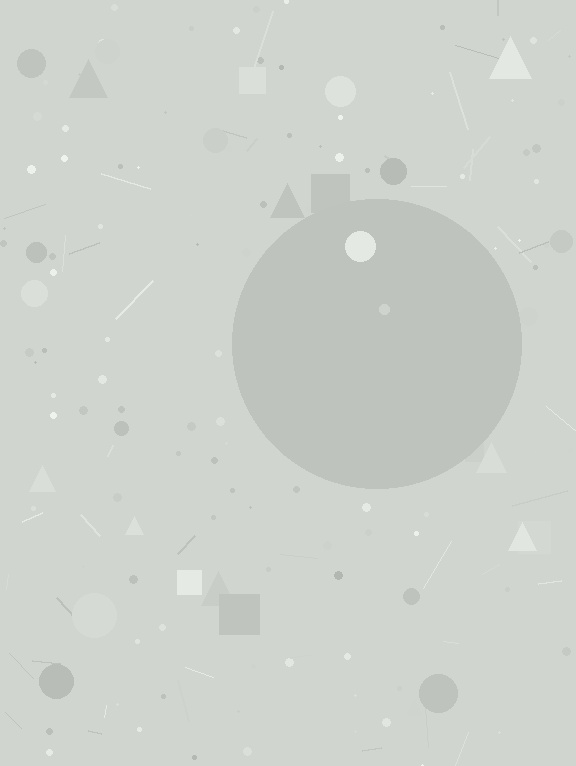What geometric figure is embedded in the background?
A circle is embedded in the background.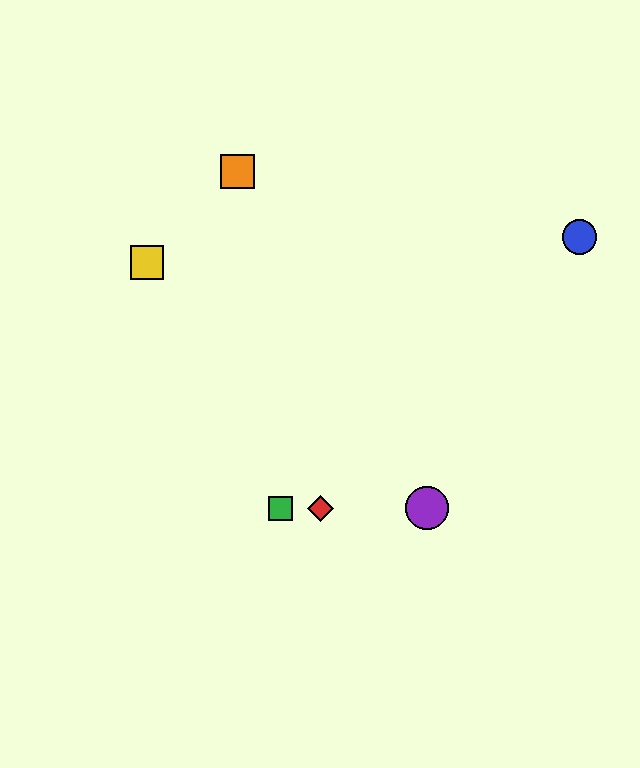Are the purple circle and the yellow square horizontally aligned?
No, the purple circle is at y≈508 and the yellow square is at y≈262.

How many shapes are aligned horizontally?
3 shapes (the red diamond, the green square, the purple circle) are aligned horizontally.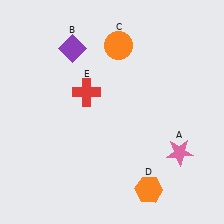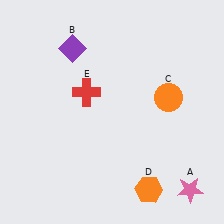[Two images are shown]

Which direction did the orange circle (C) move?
The orange circle (C) moved down.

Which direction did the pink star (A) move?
The pink star (A) moved down.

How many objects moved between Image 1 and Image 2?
2 objects moved between the two images.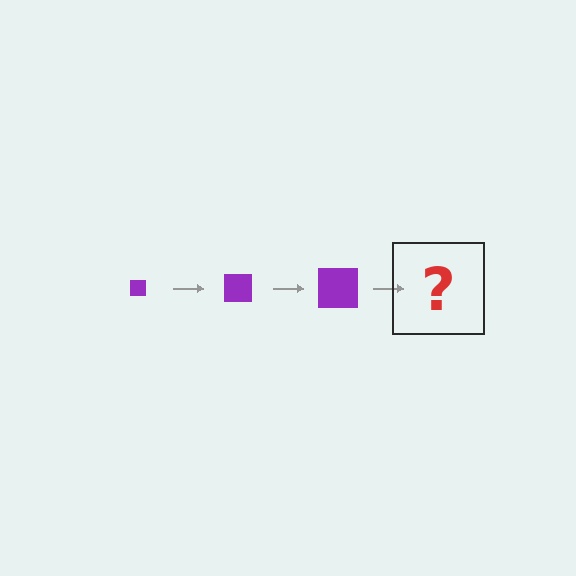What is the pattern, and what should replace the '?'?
The pattern is that the square gets progressively larger each step. The '?' should be a purple square, larger than the previous one.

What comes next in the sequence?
The next element should be a purple square, larger than the previous one.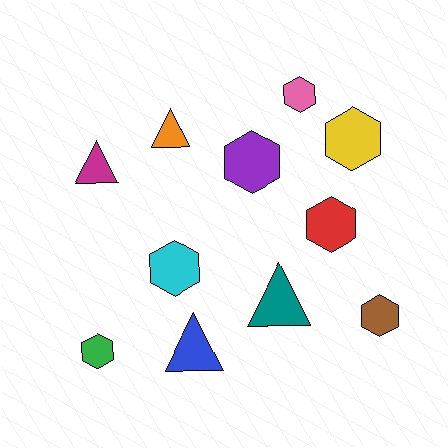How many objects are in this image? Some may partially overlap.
There are 11 objects.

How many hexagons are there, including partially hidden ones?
There are 7 hexagons.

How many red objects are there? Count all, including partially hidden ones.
There is 1 red object.